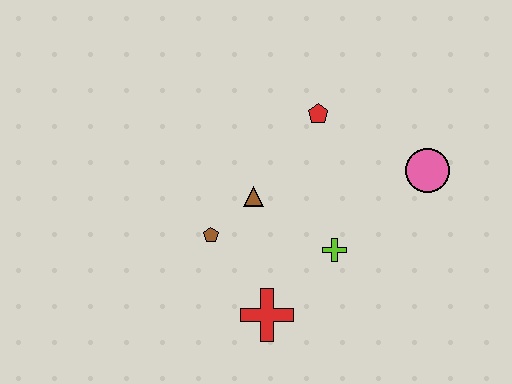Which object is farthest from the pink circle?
The brown pentagon is farthest from the pink circle.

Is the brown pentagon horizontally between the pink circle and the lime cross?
No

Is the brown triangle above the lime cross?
Yes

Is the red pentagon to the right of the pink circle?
No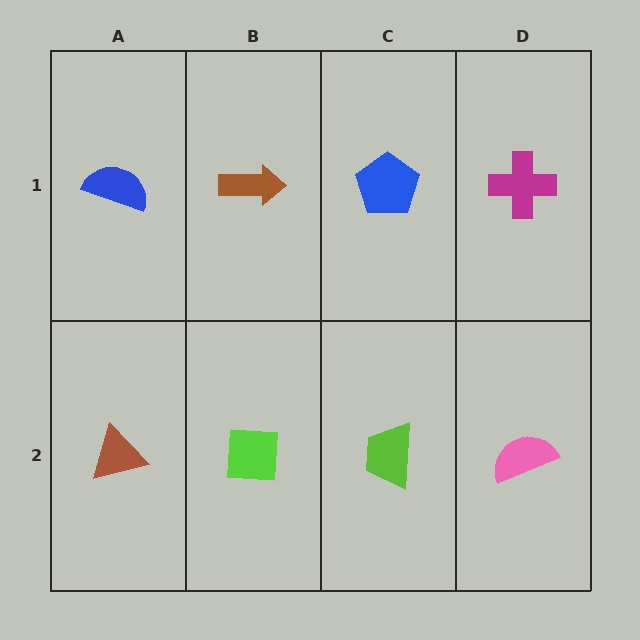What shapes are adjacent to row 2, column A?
A blue semicircle (row 1, column A), a lime square (row 2, column B).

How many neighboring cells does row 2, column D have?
2.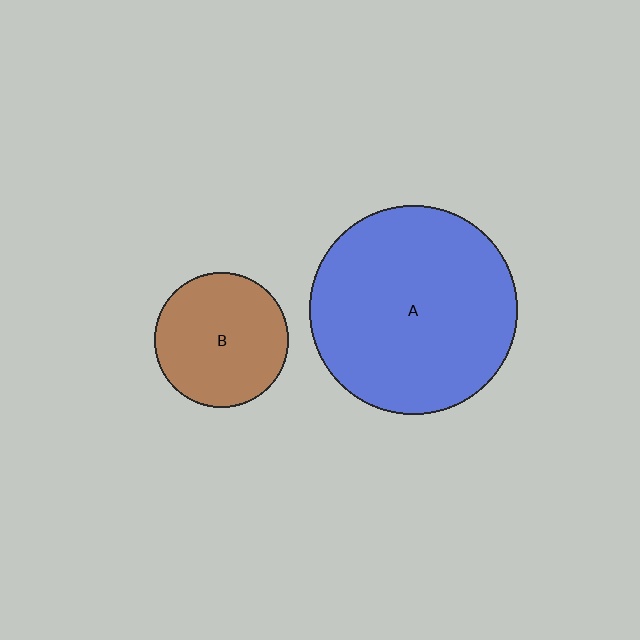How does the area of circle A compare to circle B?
Approximately 2.4 times.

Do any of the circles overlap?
No, none of the circles overlap.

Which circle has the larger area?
Circle A (blue).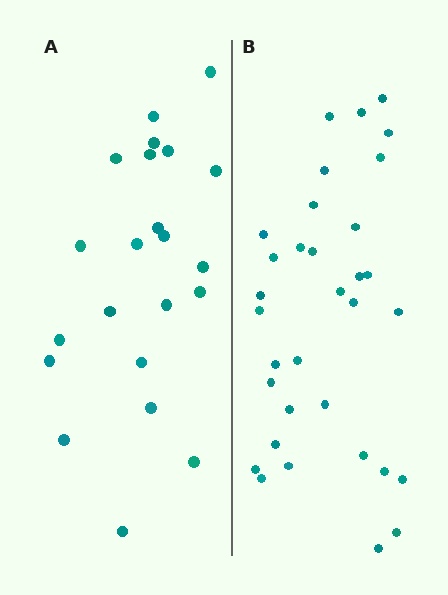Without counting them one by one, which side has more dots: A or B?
Region B (the right region) has more dots.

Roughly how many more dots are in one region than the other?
Region B has roughly 12 or so more dots than region A.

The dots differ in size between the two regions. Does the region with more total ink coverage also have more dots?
No. Region A has more total ink coverage because its dots are larger, but region B actually contains more individual dots. Total area can be misleading — the number of items is what matters here.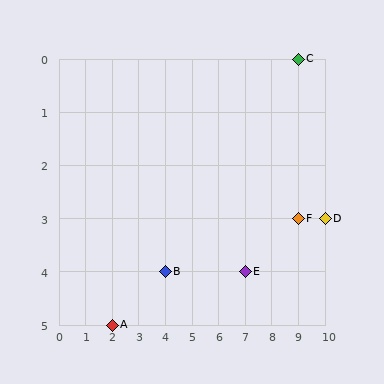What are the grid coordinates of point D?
Point D is at grid coordinates (10, 3).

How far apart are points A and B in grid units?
Points A and B are 2 columns and 1 row apart (about 2.2 grid units diagonally).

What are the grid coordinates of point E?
Point E is at grid coordinates (7, 4).